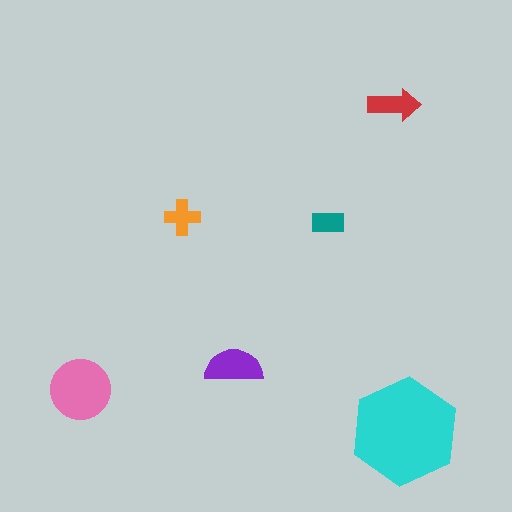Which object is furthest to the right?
The cyan hexagon is rightmost.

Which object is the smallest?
The teal rectangle.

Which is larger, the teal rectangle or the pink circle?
The pink circle.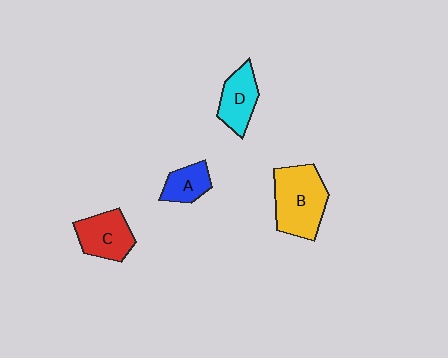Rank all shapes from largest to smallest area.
From largest to smallest: B (yellow), C (red), D (cyan), A (blue).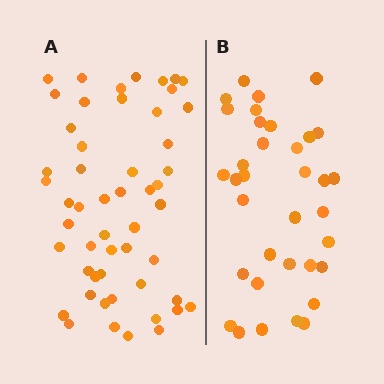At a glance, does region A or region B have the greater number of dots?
Region A (the left region) has more dots.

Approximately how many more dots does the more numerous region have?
Region A has approximately 15 more dots than region B.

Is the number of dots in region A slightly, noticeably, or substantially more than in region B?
Region A has substantially more. The ratio is roughly 1.5 to 1.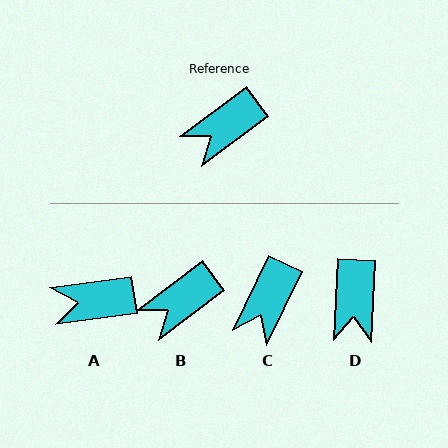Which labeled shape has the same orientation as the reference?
B.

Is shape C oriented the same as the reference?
No, it is off by about 28 degrees.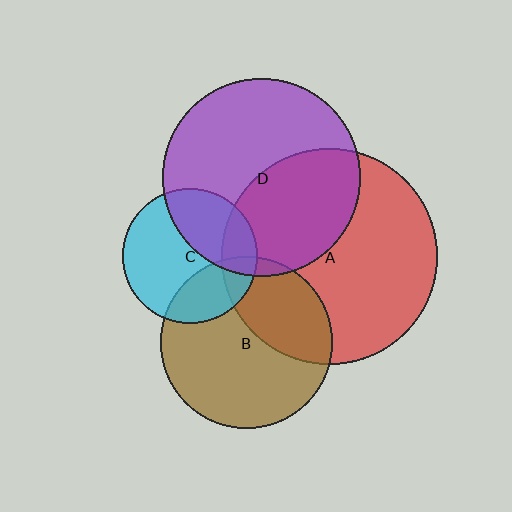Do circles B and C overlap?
Yes.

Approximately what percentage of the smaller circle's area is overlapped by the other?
Approximately 25%.